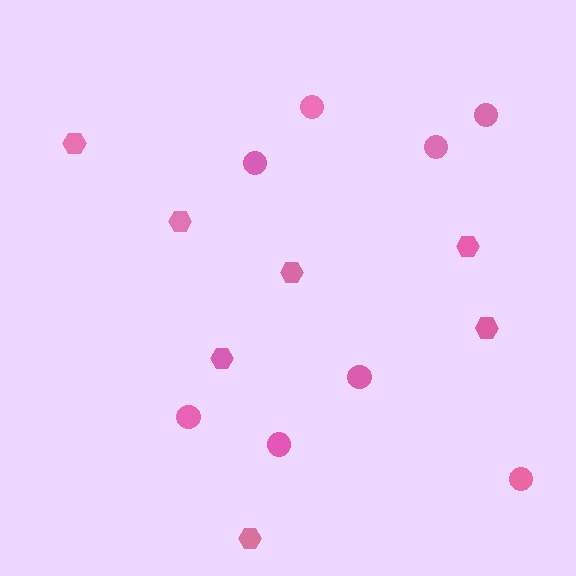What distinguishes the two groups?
There are 2 groups: one group of hexagons (7) and one group of circles (8).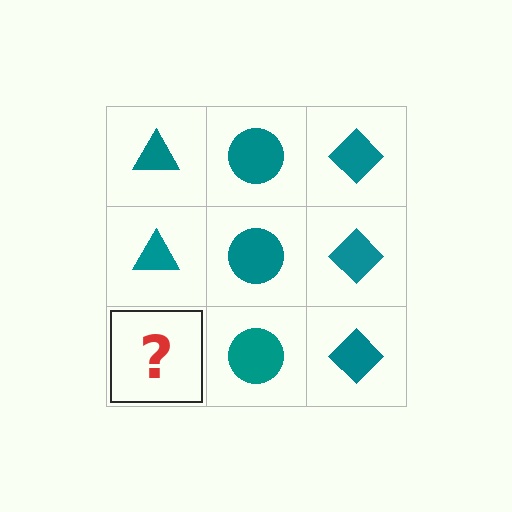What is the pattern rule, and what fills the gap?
The rule is that each column has a consistent shape. The gap should be filled with a teal triangle.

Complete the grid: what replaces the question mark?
The question mark should be replaced with a teal triangle.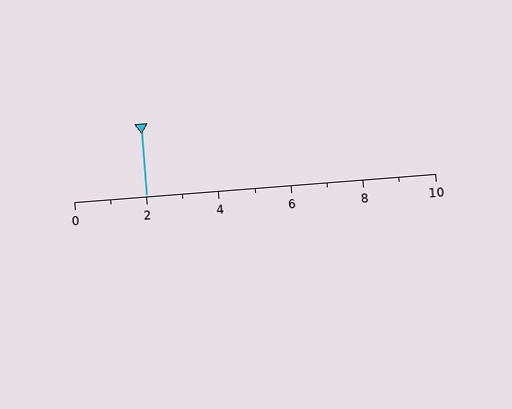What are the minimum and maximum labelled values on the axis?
The axis runs from 0 to 10.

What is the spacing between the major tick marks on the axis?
The major ticks are spaced 2 apart.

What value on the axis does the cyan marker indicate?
The marker indicates approximately 2.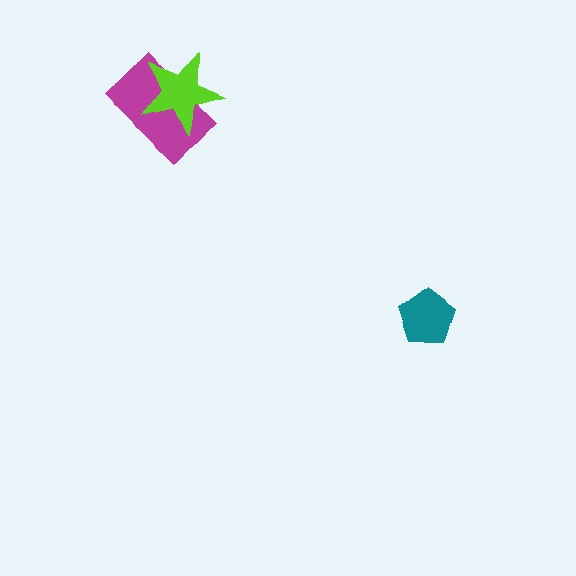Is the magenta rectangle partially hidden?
Yes, it is partially covered by another shape.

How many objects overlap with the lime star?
1 object overlaps with the lime star.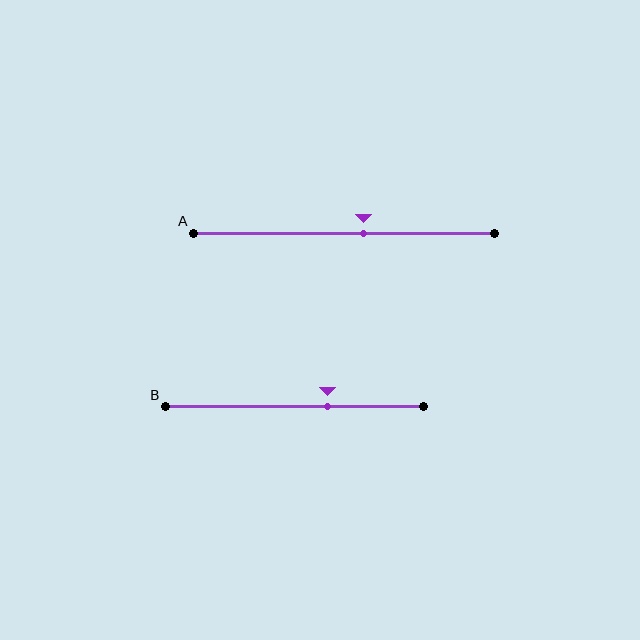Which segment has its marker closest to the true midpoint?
Segment A has its marker closest to the true midpoint.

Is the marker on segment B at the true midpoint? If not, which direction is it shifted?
No, the marker on segment B is shifted to the right by about 13% of the segment length.